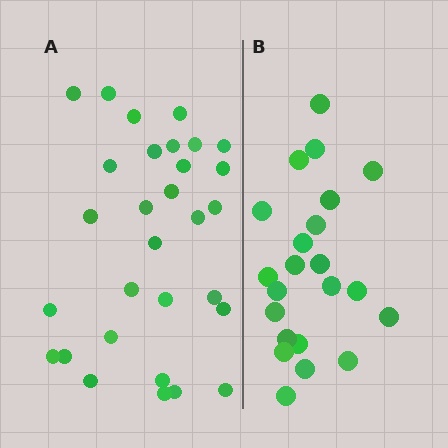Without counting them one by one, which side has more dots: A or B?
Region A (the left region) has more dots.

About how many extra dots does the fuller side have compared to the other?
Region A has roughly 8 or so more dots than region B.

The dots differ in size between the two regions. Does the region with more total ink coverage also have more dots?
No. Region B has more total ink coverage because its dots are larger, but region A actually contains more individual dots. Total area can be misleading — the number of items is what matters here.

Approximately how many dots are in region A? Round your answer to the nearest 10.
About 30 dots.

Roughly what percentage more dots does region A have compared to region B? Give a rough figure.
About 35% more.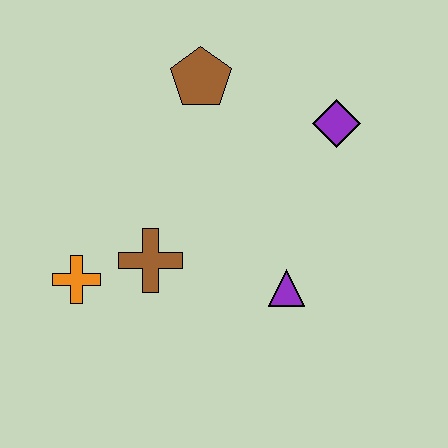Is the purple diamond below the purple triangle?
No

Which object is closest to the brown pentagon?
The purple diamond is closest to the brown pentagon.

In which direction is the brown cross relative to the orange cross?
The brown cross is to the right of the orange cross.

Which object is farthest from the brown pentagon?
The orange cross is farthest from the brown pentagon.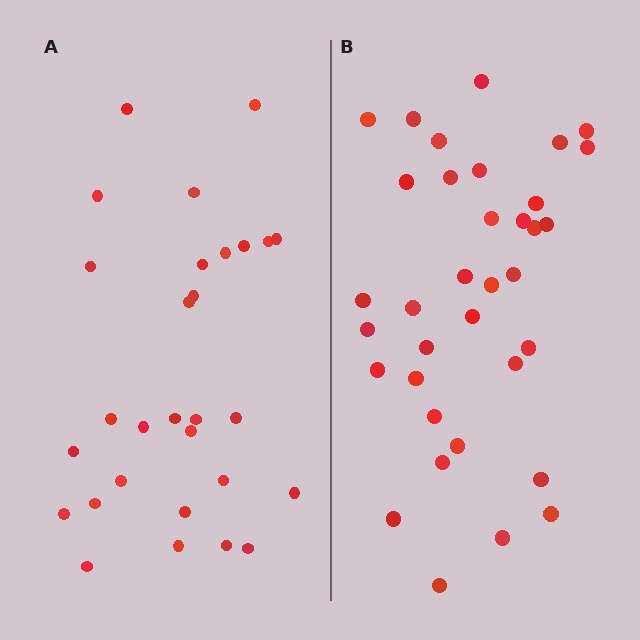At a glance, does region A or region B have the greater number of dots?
Region B (the right region) has more dots.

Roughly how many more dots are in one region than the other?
Region B has about 6 more dots than region A.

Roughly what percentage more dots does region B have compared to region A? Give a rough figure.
About 20% more.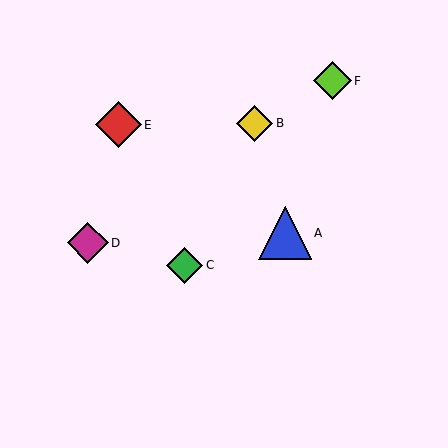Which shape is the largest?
The blue triangle (labeled A) is the largest.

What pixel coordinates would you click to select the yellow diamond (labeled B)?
Click at (255, 123) to select the yellow diamond B.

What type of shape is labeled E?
Shape E is a red diamond.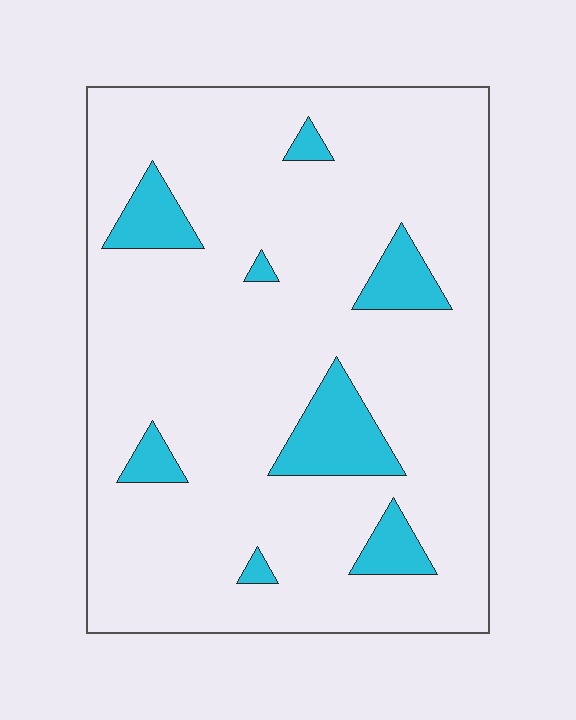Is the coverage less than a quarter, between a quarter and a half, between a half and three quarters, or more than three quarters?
Less than a quarter.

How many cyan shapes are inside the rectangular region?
8.